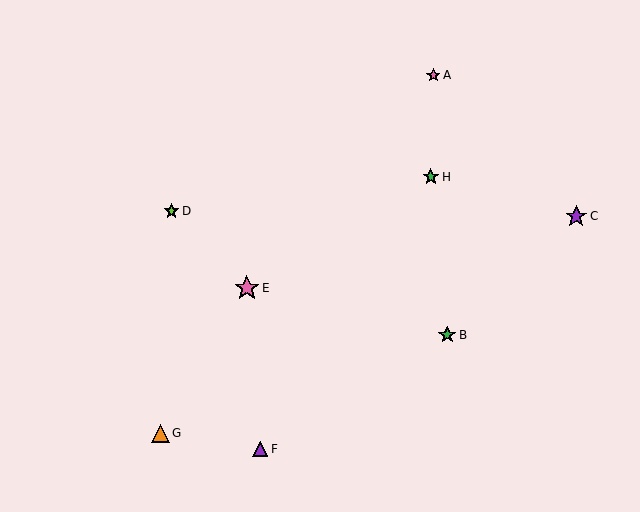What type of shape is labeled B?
Shape B is a green star.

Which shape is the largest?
The pink star (labeled E) is the largest.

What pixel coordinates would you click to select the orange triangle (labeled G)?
Click at (161, 433) to select the orange triangle G.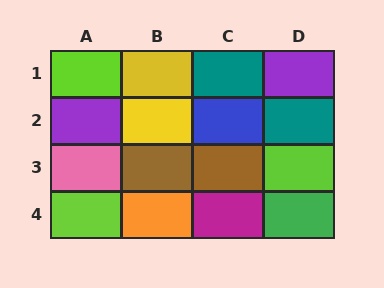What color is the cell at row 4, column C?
Magenta.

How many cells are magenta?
1 cell is magenta.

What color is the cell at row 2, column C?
Blue.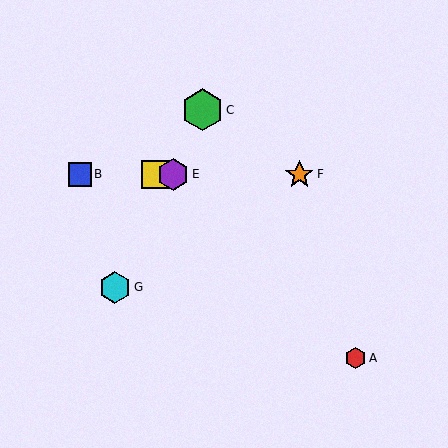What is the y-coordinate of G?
Object G is at y≈288.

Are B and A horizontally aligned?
No, B is at y≈175 and A is at y≈357.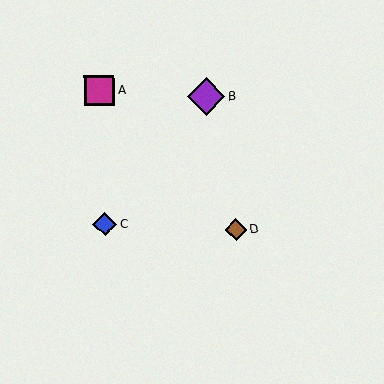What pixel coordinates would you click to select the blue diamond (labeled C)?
Click at (105, 224) to select the blue diamond C.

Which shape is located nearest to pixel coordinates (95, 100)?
The magenta square (labeled A) at (99, 91) is nearest to that location.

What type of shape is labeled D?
Shape D is a brown diamond.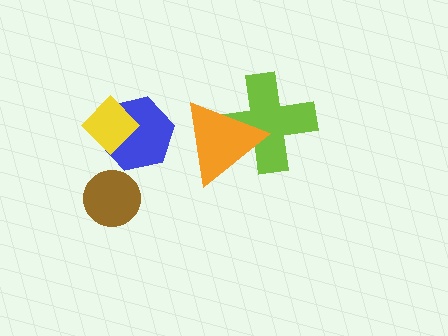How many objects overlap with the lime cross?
1 object overlaps with the lime cross.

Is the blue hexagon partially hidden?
Yes, it is partially covered by another shape.